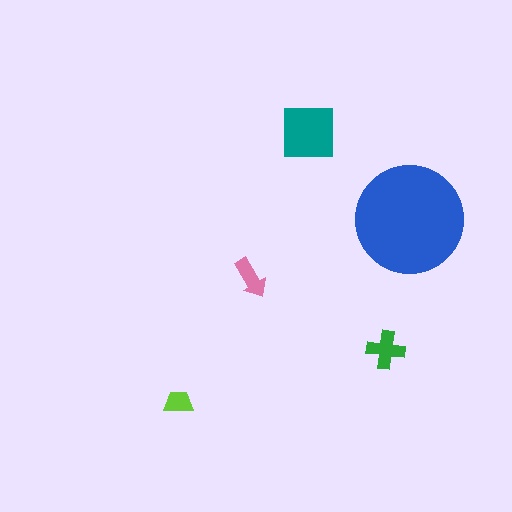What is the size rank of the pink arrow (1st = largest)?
4th.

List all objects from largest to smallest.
The blue circle, the teal square, the green cross, the pink arrow, the lime trapezoid.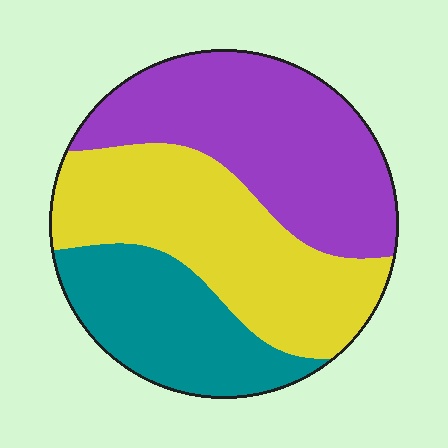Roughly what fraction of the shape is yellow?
Yellow covers around 40% of the shape.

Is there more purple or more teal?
Purple.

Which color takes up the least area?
Teal, at roughly 25%.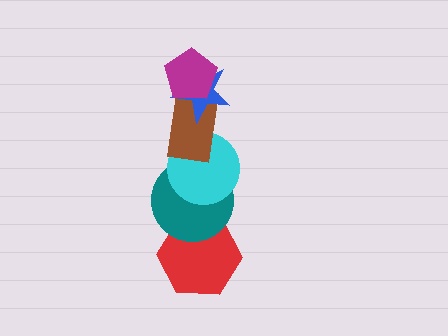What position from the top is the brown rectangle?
The brown rectangle is 3rd from the top.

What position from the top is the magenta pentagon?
The magenta pentagon is 1st from the top.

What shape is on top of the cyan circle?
The brown rectangle is on top of the cyan circle.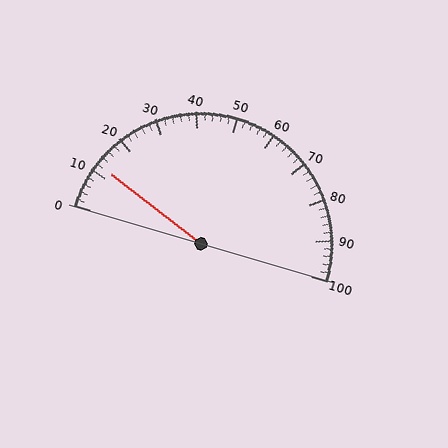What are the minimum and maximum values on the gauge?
The gauge ranges from 0 to 100.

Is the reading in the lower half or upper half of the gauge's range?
The reading is in the lower half of the range (0 to 100).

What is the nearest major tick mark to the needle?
The nearest major tick mark is 10.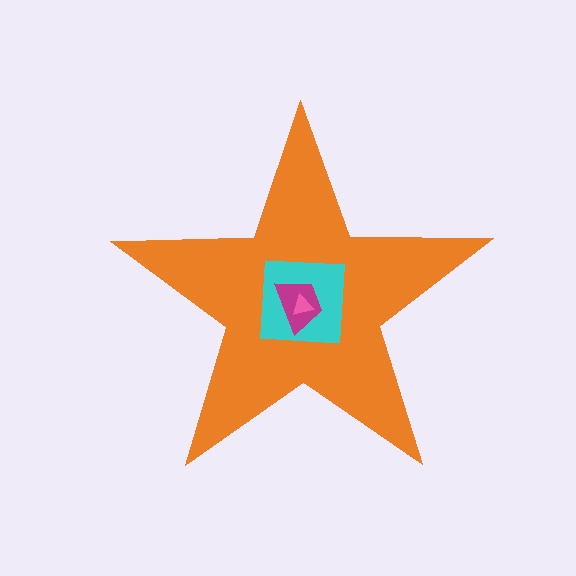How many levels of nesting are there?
4.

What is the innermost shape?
The pink triangle.